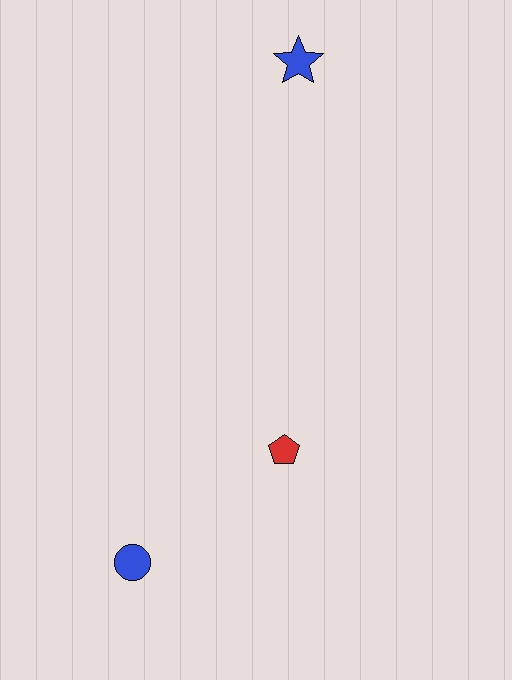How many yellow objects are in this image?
There are no yellow objects.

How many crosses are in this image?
There are no crosses.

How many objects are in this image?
There are 3 objects.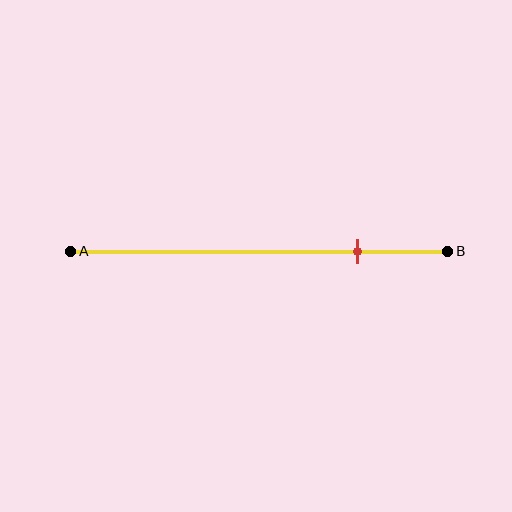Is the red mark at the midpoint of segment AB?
No, the mark is at about 75% from A, not at the 50% midpoint.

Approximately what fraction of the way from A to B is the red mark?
The red mark is approximately 75% of the way from A to B.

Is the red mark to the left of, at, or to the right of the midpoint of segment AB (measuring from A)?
The red mark is to the right of the midpoint of segment AB.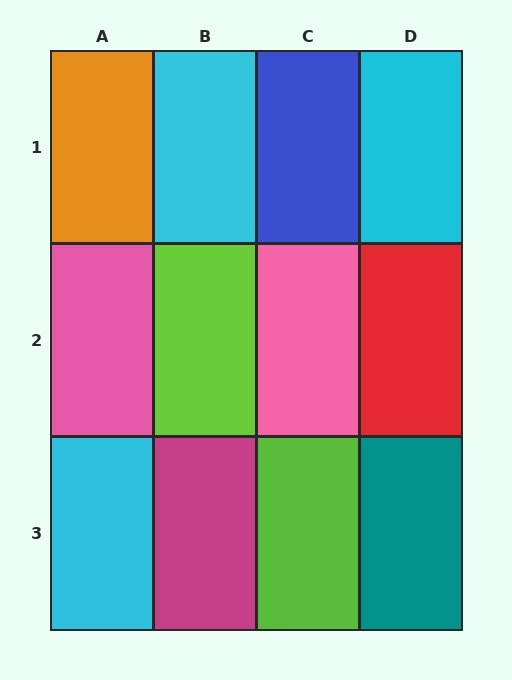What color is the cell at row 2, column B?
Lime.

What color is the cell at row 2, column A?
Pink.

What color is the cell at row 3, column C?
Lime.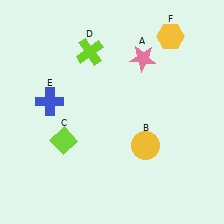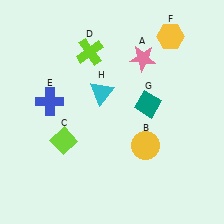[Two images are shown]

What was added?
A teal diamond (G), a cyan triangle (H) were added in Image 2.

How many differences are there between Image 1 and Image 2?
There are 2 differences between the two images.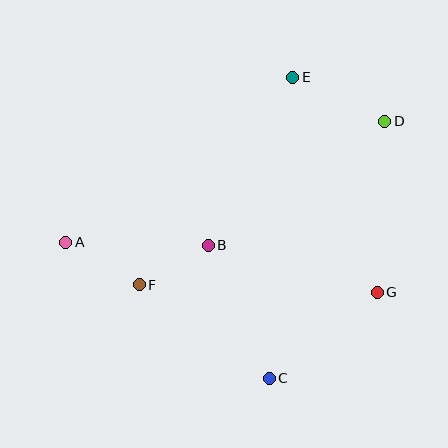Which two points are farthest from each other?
Points A and D are farthest from each other.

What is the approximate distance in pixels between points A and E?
The distance between A and E is approximately 281 pixels.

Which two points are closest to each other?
Points B and F are closest to each other.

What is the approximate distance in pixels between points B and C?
The distance between B and C is approximately 146 pixels.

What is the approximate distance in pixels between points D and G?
The distance between D and G is approximately 171 pixels.